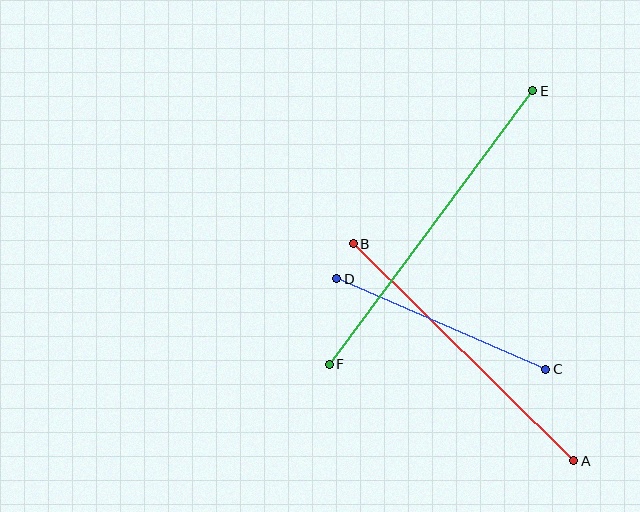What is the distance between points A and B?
The distance is approximately 309 pixels.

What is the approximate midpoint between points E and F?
The midpoint is at approximately (431, 227) pixels.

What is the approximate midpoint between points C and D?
The midpoint is at approximately (441, 324) pixels.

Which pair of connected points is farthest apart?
Points E and F are farthest apart.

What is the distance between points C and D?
The distance is approximately 228 pixels.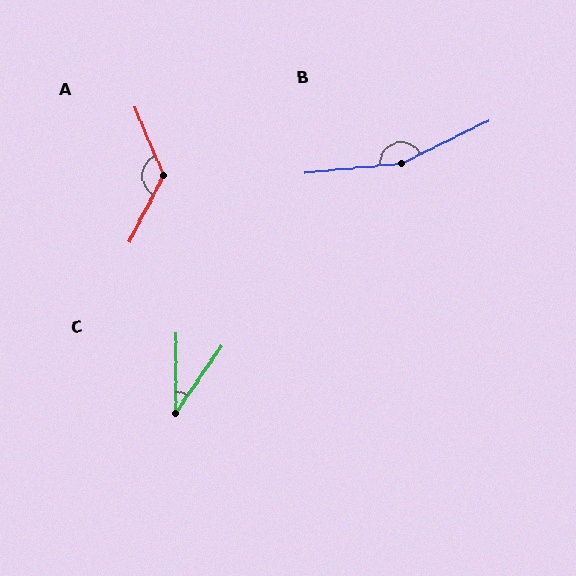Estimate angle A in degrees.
Approximately 130 degrees.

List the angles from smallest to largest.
C (35°), A (130°), B (160°).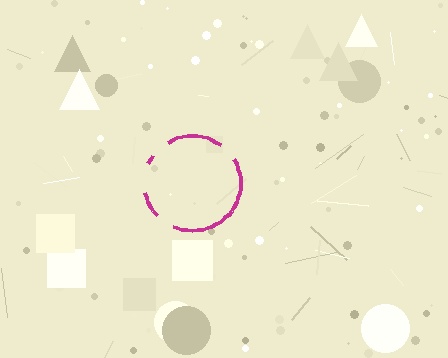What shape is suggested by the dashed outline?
The dashed outline suggests a circle.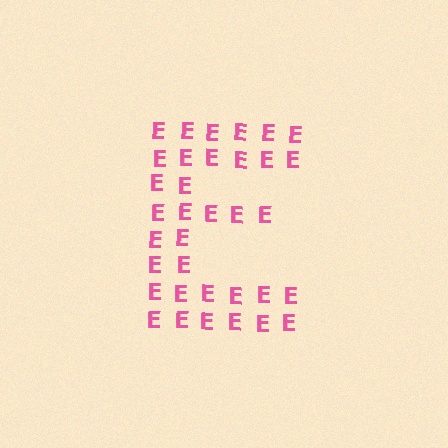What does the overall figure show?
The overall figure shows the letter E.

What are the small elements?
The small elements are letter E's.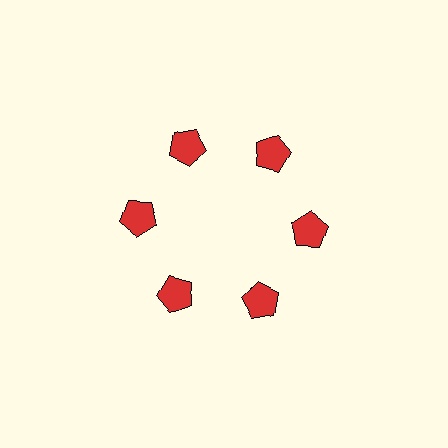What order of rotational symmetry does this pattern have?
This pattern has 6-fold rotational symmetry.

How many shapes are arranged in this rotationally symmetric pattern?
There are 6 shapes, arranged in 6 groups of 1.